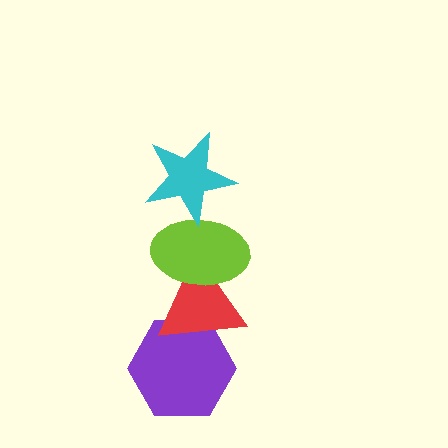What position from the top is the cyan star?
The cyan star is 1st from the top.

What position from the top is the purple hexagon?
The purple hexagon is 4th from the top.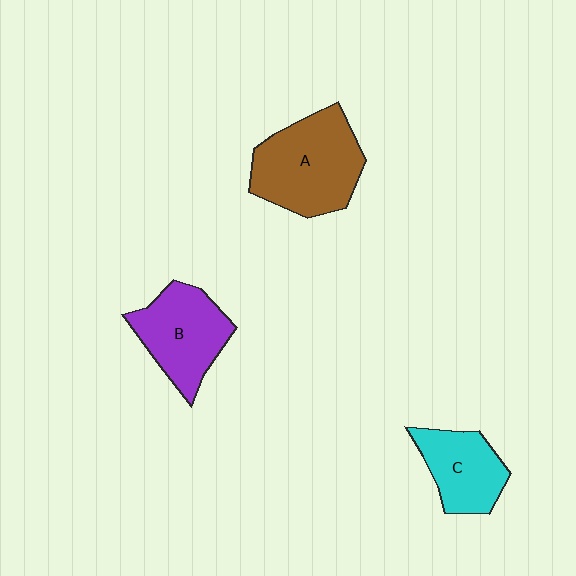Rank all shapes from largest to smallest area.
From largest to smallest: A (brown), B (purple), C (cyan).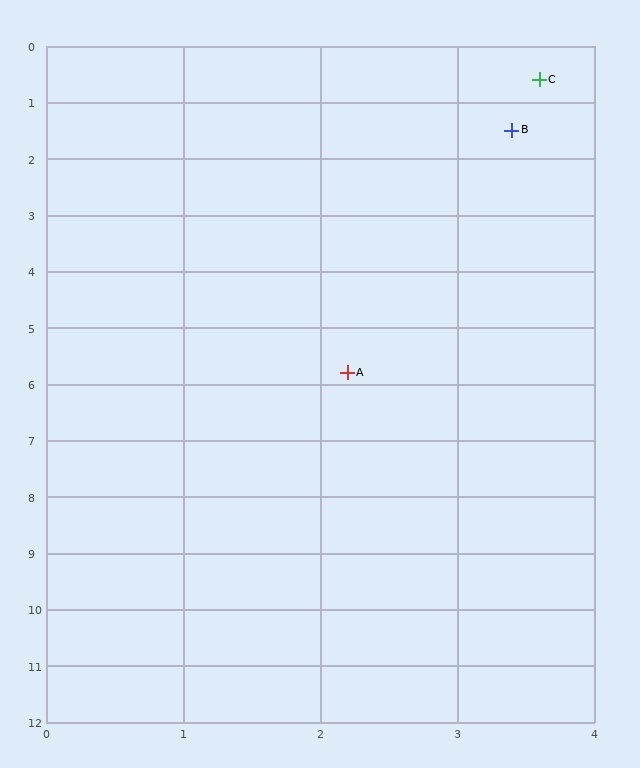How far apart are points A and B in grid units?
Points A and B are about 4.5 grid units apart.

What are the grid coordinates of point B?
Point B is at approximately (3.4, 1.5).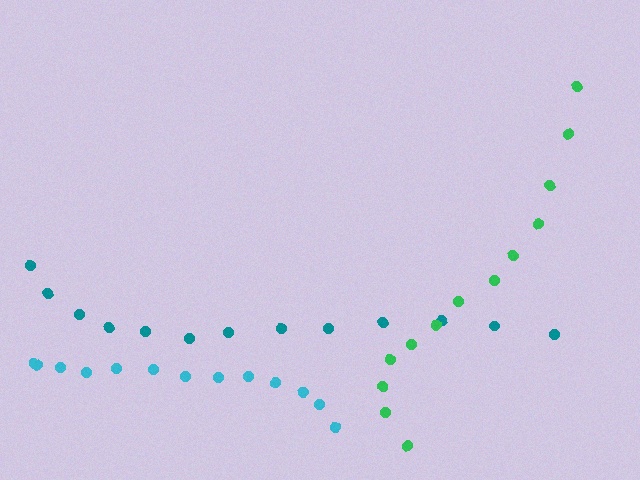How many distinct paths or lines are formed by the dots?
There are 3 distinct paths.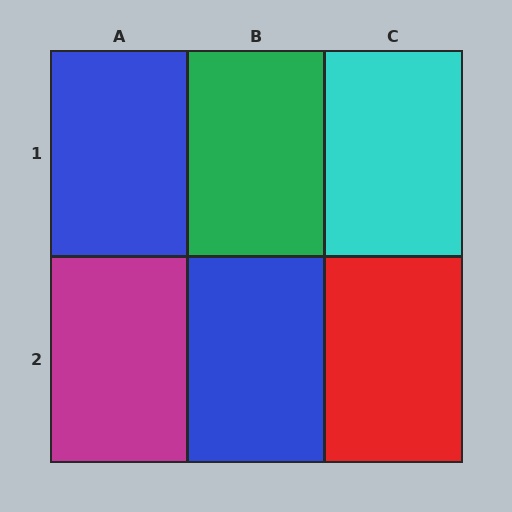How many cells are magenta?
1 cell is magenta.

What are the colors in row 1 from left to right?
Blue, green, cyan.